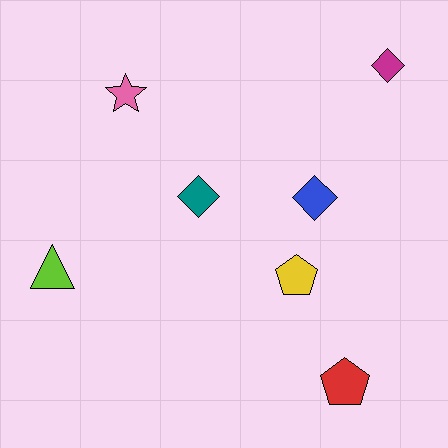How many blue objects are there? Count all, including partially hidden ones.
There is 1 blue object.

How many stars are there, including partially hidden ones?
There is 1 star.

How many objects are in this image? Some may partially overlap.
There are 7 objects.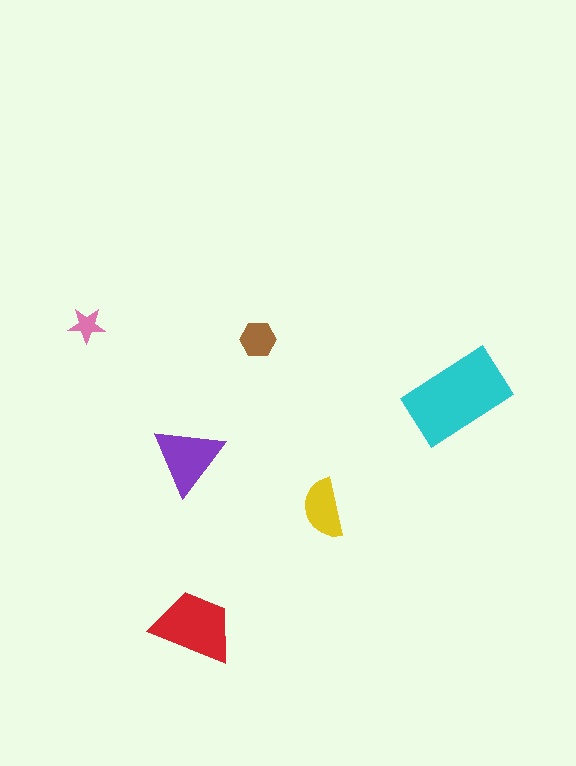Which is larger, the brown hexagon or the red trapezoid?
The red trapezoid.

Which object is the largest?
The cyan rectangle.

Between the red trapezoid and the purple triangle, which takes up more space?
The red trapezoid.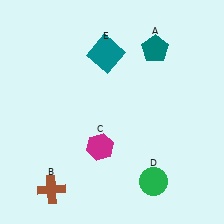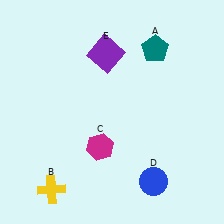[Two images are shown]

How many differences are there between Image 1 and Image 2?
There are 3 differences between the two images.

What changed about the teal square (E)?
In Image 1, E is teal. In Image 2, it changed to purple.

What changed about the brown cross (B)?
In Image 1, B is brown. In Image 2, it changed to yellow.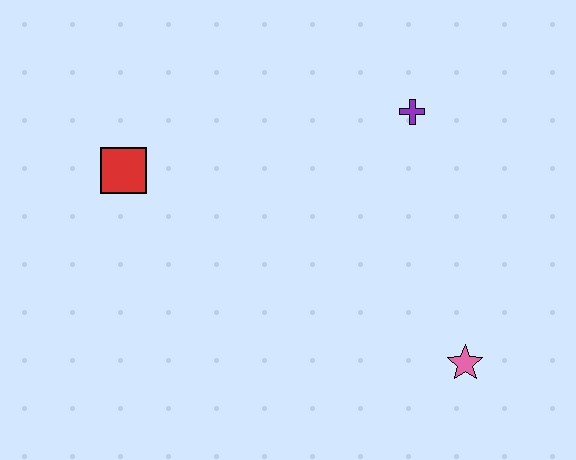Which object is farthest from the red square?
The pink star is farthest from the red square.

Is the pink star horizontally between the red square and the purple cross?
No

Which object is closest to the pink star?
The purple cross is closest to the pink star.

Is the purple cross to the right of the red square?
Yes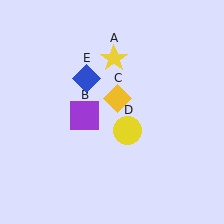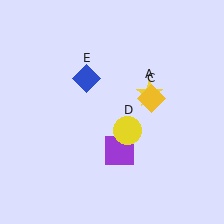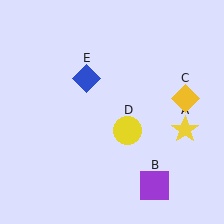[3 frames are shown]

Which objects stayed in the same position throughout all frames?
Yellow circle (object D) and blue diamond (object E) remained stationary.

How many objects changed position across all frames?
3 objects changed position: yellow star (object A), purple square (object B), yellow diamond (object C).